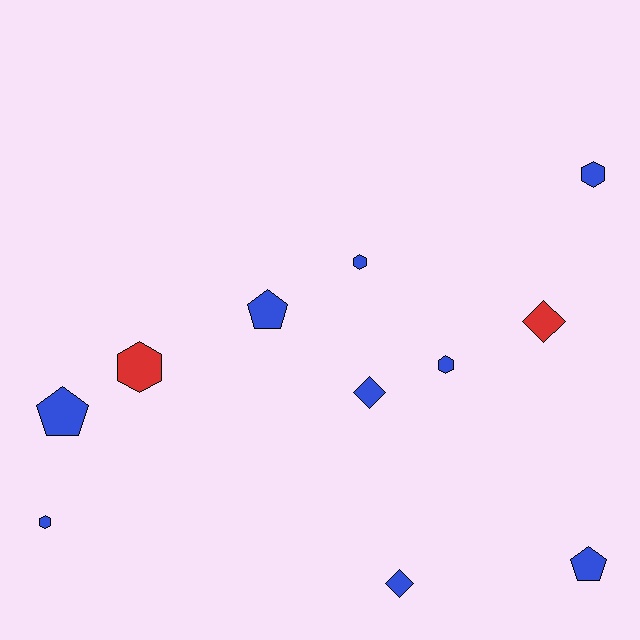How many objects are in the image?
There are 11 objects.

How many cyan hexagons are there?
There are no cyan hexagons.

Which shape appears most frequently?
Hexagon, with 5 objects.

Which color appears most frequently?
Blue, with 9 objects.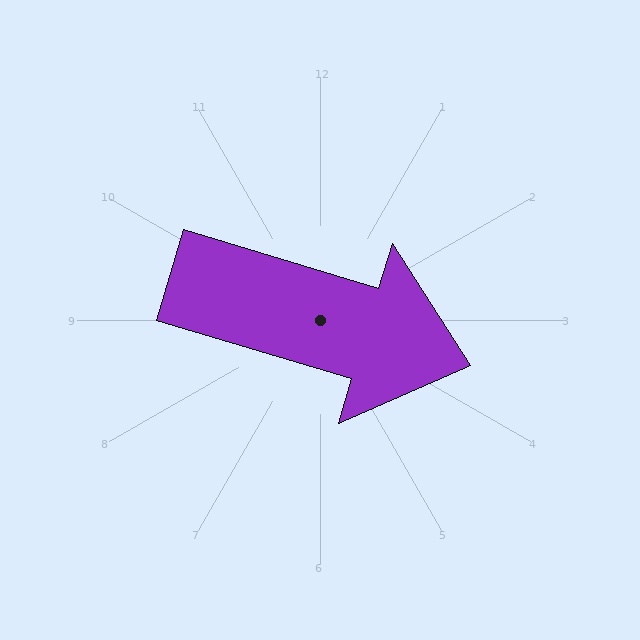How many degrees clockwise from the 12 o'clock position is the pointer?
Approximately 107 degrees.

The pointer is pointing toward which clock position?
Roughly 4 o'clock.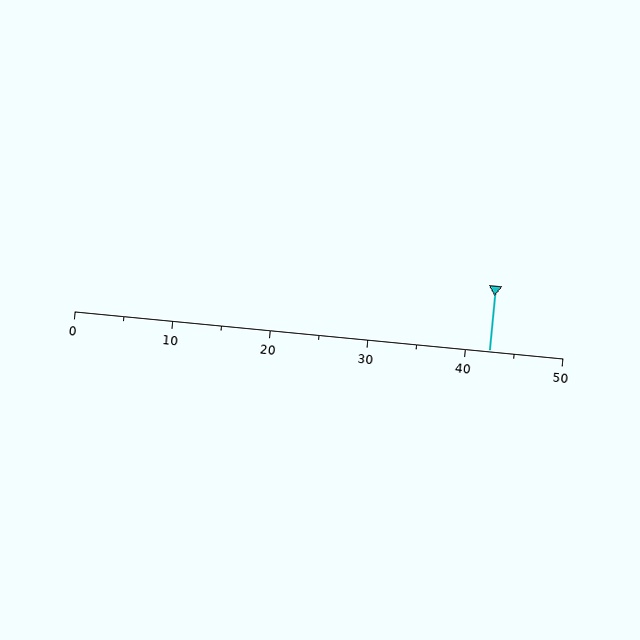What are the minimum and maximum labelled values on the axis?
The axis runs from 0 to 50.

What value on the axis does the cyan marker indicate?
The marker indicates approximately 42.5.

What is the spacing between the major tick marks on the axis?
The major ticks are spaced 10 apart.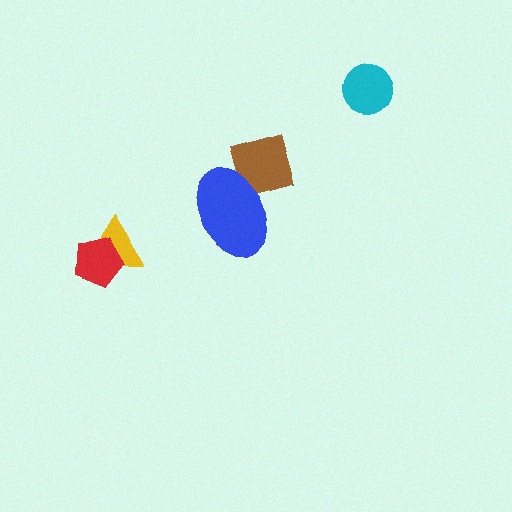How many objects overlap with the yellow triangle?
1 object overlaps with the yellow triangle.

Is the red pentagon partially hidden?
No, no other shape covers it.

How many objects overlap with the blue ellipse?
1 object overlaps with the blue ellipse.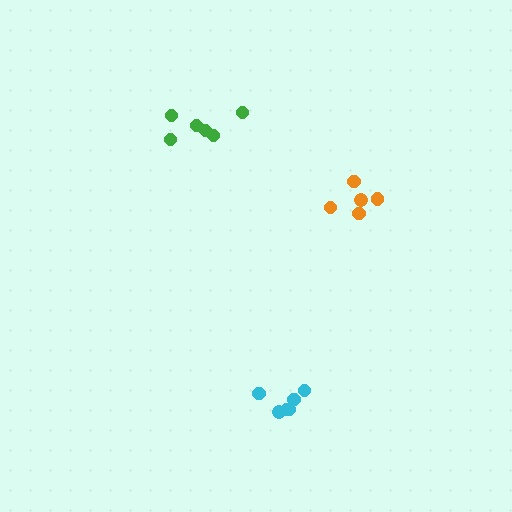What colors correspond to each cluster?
The clusters are colored: cyan, green, orange.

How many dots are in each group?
Group 1: 6 dots, Group 2: 6 dots, Group 3: 5 dots (17 total).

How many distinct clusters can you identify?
There are 3 distinct clusters.